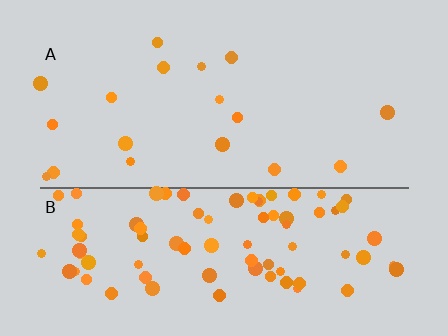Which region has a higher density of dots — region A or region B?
B (the bottom).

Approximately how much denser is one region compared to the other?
Approximately 4.9× — region B over region A.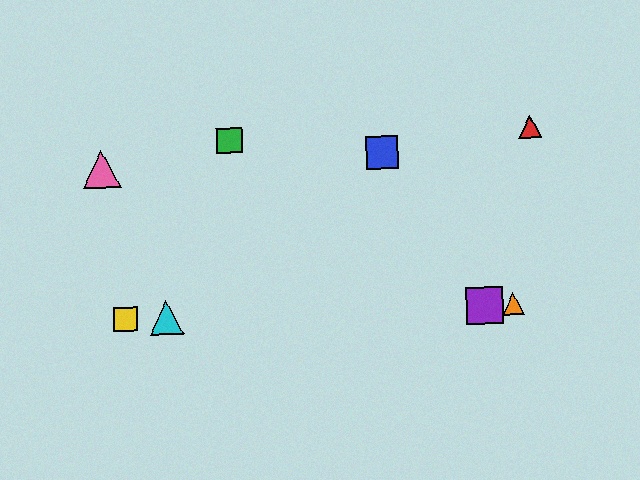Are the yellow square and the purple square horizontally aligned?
Yes, both are at y≈320.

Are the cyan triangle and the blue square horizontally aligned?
No, the cyan triangle is at y≈318 and the blue square is at y≈153.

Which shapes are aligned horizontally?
The yellow square, the purple square, the orange triangle, the cyan triangle are aligned horizontally.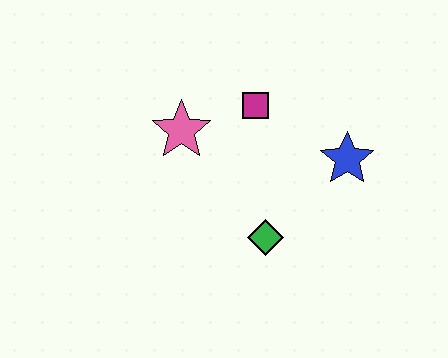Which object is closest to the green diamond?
The blue star is closest to the green diamond.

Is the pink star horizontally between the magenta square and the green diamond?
No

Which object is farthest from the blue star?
The pink star is farthest from the blue star.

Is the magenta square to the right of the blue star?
No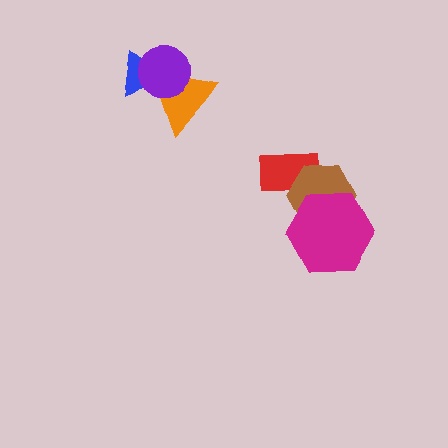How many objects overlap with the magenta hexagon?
1 object overlaps with the magenta hexagon.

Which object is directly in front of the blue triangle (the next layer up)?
The orange triangle is directly in front of the blue triangle.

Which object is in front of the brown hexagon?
The magenta hexagon is in front of the brown hexagon.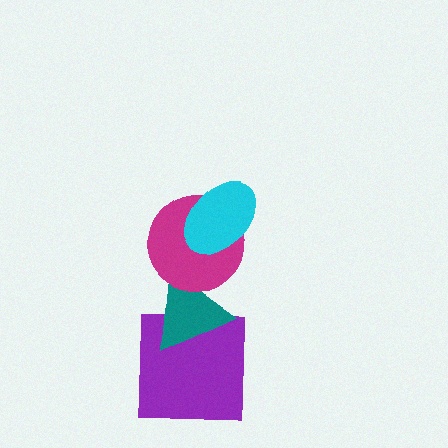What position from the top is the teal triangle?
The teal triangle is 3rd from the top.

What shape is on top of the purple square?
The teal triangle is on top of the purple square.